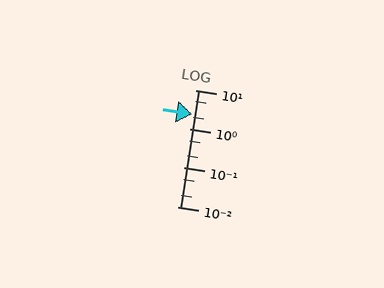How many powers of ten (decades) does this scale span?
The scale spans 3 decades, from 0.01 to 10.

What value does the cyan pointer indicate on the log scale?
The pointer indicates approximately 2.4.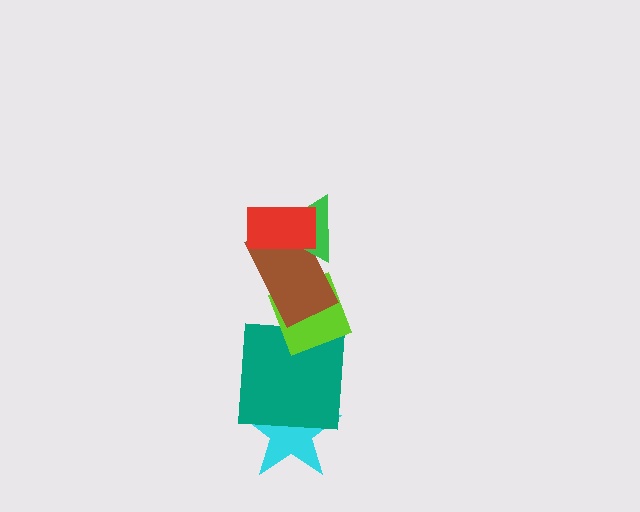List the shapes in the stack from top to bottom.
From top to bottom: the red rectangle, the green triangle, the brown rectangle, the lime diamond, the teal square, the cyan star.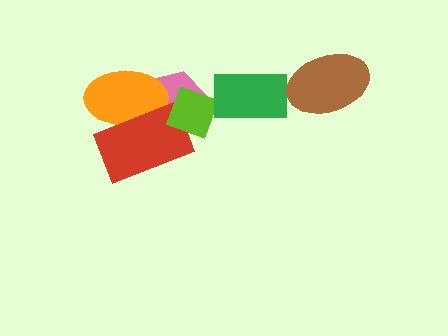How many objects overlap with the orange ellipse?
2 objects overlap with the orange ellipse.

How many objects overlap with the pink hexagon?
3 objects overlap with the pink hexagon.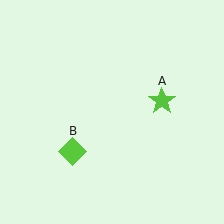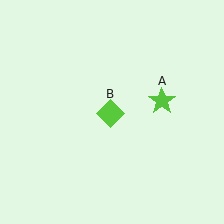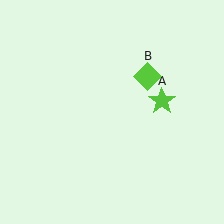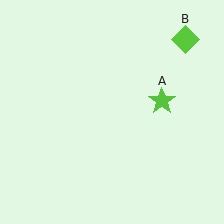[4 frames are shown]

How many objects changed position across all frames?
1 object changed position: lime diamond (object B).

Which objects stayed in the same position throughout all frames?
Lime star (object A) remained stationary.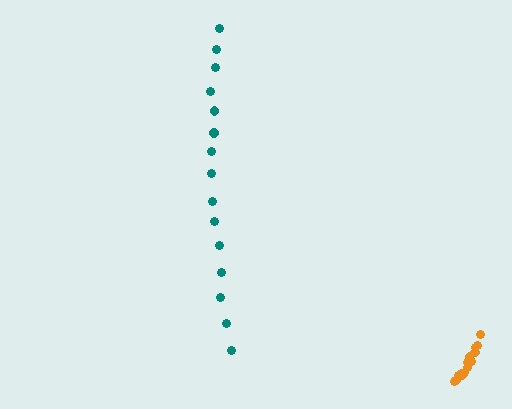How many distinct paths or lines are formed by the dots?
There are 2 distinct paths.